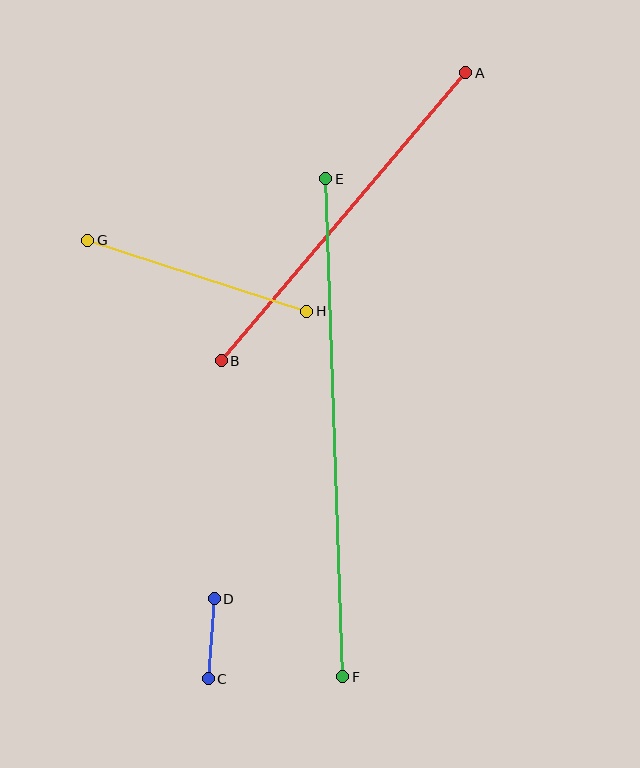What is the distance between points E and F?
The distance is approximately 498 pixels.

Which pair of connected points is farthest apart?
Points E and F are farthest apart.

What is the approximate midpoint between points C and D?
The midpoint is at approximately (211, 639) pixels.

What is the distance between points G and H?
The distance is approximately 230 pixels.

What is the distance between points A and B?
The distance is approximately 378 pixels.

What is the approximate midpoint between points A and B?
The midpoint is at approximately (344, 217) pixels.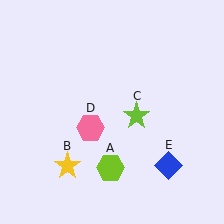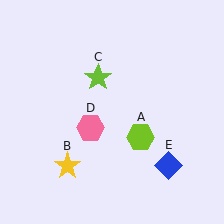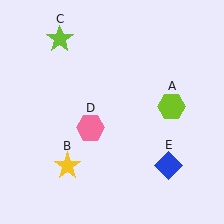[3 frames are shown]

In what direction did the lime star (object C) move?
The lime star (object C) moved up and to the left.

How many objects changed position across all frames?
2 objects changed position: lime hexagon (object A), lime star (object C).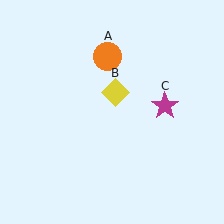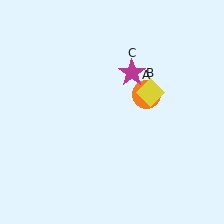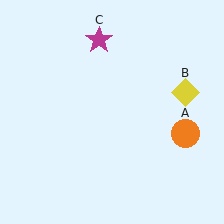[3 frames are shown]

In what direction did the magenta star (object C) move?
The magenta star (object C) moved up and to the left.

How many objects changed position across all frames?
3 objects changed position: orange circle (object A), yellow diamond (object B), magenta star (object C).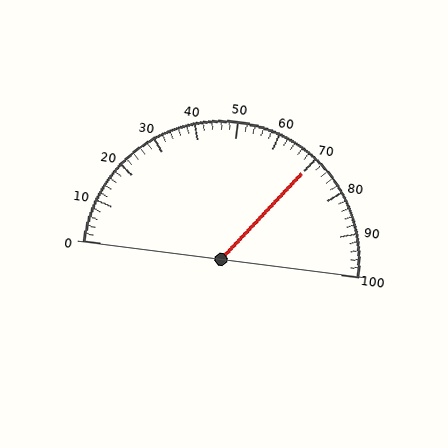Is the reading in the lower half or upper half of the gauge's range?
The reading is in the upper half of the range (0 to 100).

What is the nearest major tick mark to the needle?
The nearest major tick mark is 70.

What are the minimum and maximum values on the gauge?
The gauge ranges from 0 to 100.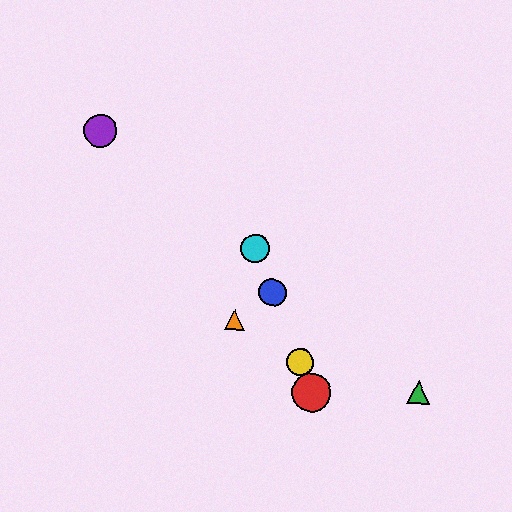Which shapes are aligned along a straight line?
The red circle, the blue circle, the yellow circle, the cyan circle are aligned along a straight line.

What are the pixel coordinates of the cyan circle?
The cyan circle is at (255, 249).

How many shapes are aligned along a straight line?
4 shapes (the red circle, the blue circle, the yellow circle, the cyan circle) are aligned along a straight line.